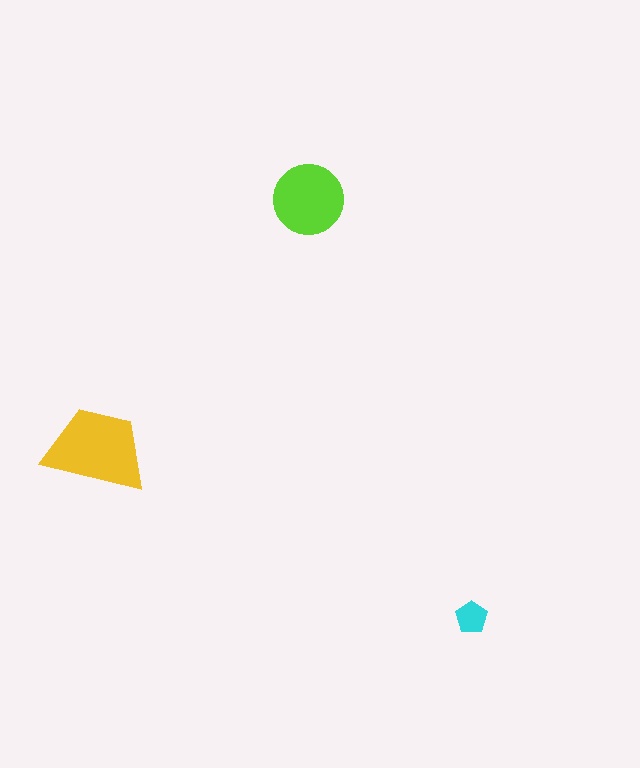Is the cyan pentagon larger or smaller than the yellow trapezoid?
Smaller.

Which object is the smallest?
The cyan pentagon.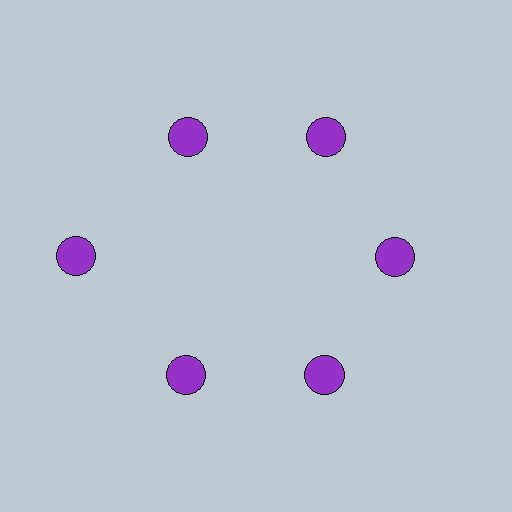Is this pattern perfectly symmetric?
No. The 6 purple circles are arranged in a ring, but one element near the 9 o'clock position is pushed outward from the center, breaking the 6-fold rotational symmetry.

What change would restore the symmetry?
The symmetry would be restored by moving it inward, back onto the ring so that all 6 circles sit at equal angles and equal distance from the center.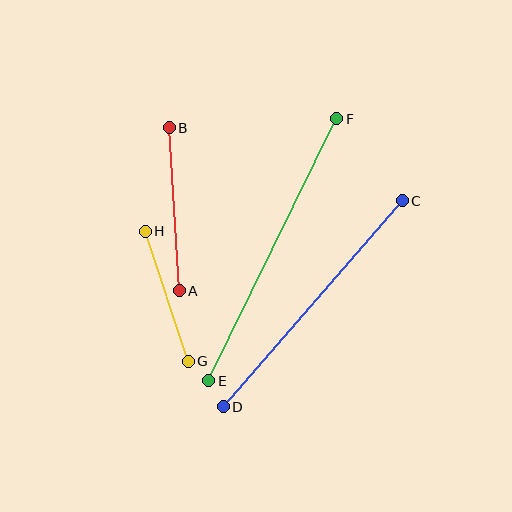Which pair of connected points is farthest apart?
Points E and F are farthest apart.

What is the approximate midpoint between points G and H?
The midpoint is at approximately (167, 296) pixels.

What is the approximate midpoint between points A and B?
The midpoint is at approximately (174, 209) pixels.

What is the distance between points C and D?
The distance is approximately 273 pixels.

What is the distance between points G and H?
The distance is approximately 137 pixels.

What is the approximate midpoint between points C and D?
The midpoint is at approximately (313, 304) pixels.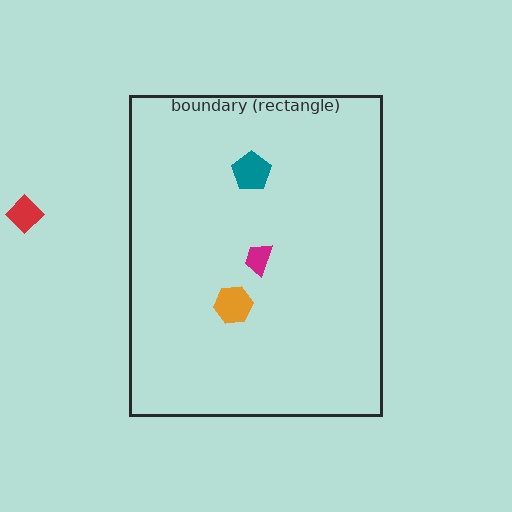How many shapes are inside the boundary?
3 inside, 1 outside.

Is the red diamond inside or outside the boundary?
Outside.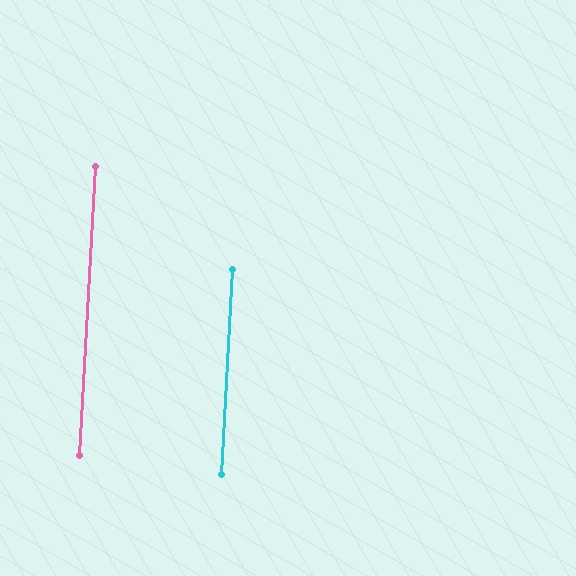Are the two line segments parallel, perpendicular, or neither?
Parallel — their directions differ by only 0.1°.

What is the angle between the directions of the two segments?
Approximately 0 degrees.